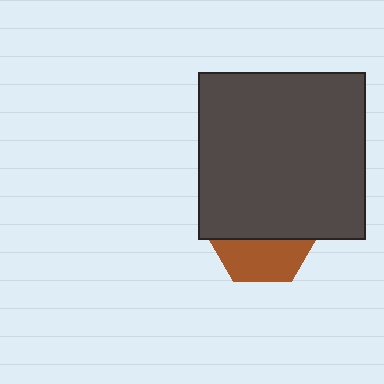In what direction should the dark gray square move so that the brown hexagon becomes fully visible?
The dark gray square should move up. That is the shortest direction to clear the overlap and leave the brown hexagon fully visible.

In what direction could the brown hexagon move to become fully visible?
The brown hexagon could move down. That would shift it out from behind the dark gray square entirely.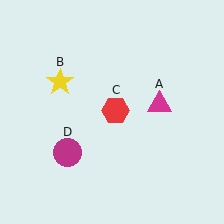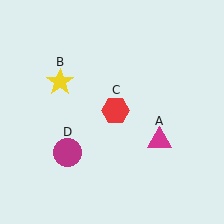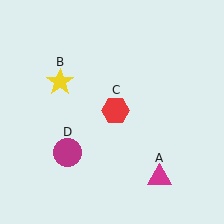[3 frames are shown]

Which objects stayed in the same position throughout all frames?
Yellow star (object B) and red hexagon (object C) and magenta circle (object D) remained stationary.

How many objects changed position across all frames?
1 object changed position: magenta triangle (object A).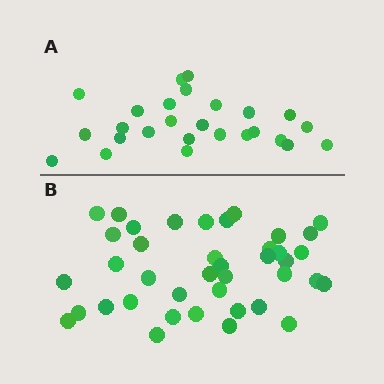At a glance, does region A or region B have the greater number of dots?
Region B (the bottom region) has more dots.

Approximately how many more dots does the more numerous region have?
Region B has approximately 15 more dots than region A.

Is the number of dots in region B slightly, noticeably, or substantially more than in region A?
Region B has substantially more. The ratio is roughly 1.5 to 1.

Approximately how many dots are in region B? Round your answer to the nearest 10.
About 40 dots.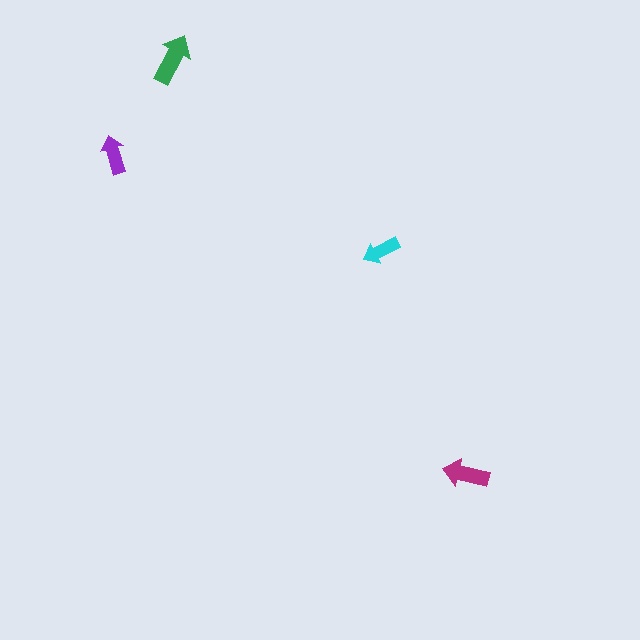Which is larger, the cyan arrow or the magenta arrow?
The magenta one.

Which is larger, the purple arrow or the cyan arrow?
The purple one.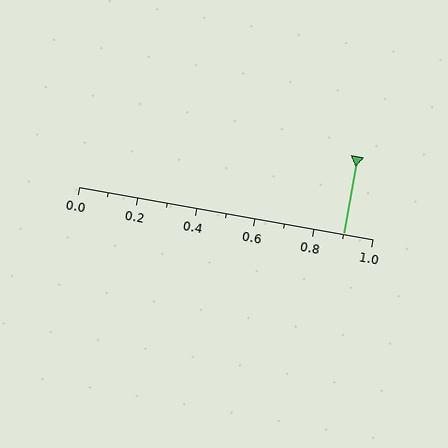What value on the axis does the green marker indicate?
The marker indicates approximately 0.9.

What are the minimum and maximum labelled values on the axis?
The axis runs from 0.0 to 1.0.